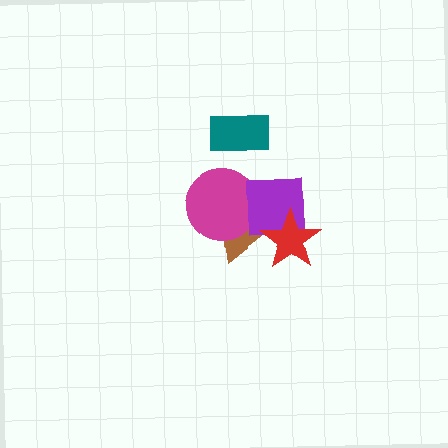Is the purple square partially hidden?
Yes, it is partially covered by another shape.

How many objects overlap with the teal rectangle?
0 objects overlap with the teal rectangle.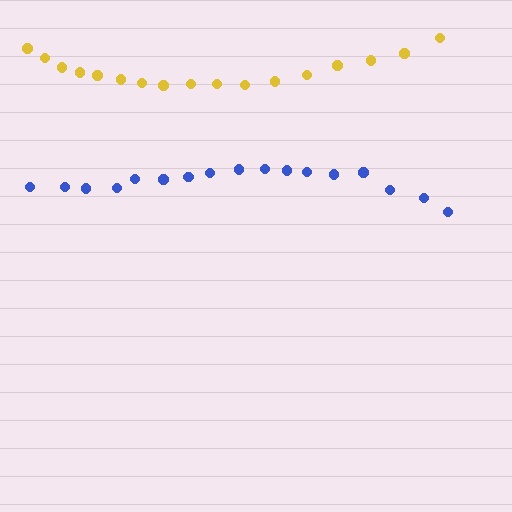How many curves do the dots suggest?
There are 2 distinct paths.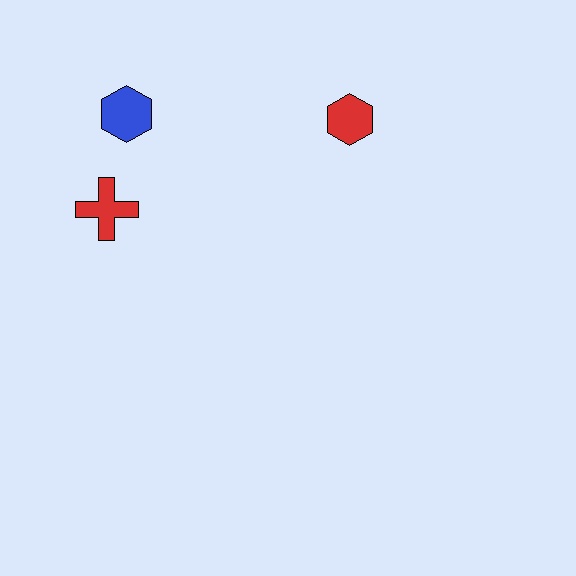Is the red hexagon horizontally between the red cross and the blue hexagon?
No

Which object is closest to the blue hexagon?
The red cross is closest to the blue hexagon.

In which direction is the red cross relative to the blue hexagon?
The red cross is below the blue hexagon.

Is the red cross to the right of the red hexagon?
No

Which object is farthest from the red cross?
The red hexagon is farthest from the red cross.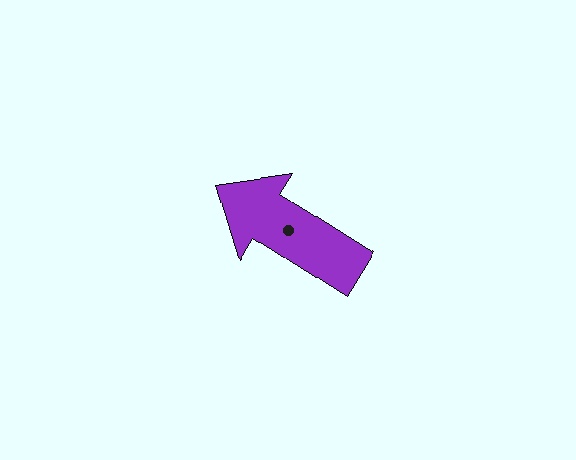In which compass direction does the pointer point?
Northwest.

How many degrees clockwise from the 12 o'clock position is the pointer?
Approximately 302 degrees.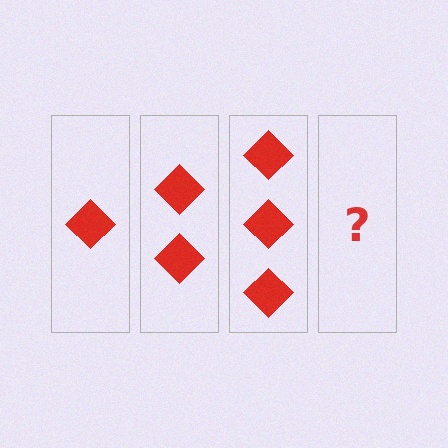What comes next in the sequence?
The next element should be 4 diamonds.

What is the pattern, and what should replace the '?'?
The pattern is that each step adds one more diamond. The '?' should be 4 diamonds.